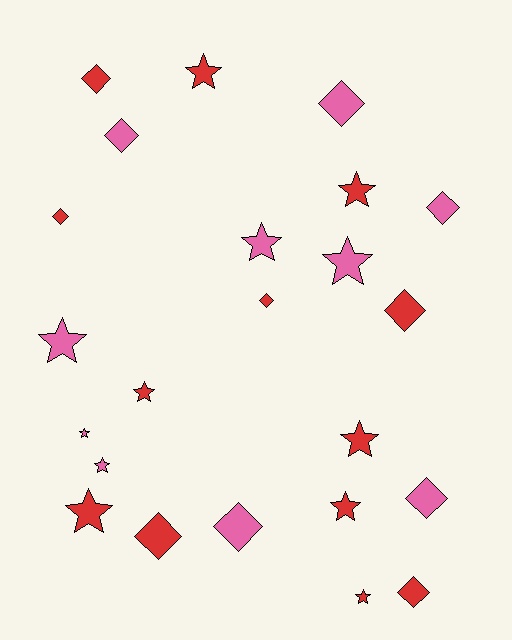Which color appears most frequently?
Red, with 13 objects.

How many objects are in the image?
There are 23 objects.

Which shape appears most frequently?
Star, with 12 objects.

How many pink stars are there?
There are 5 pink stars.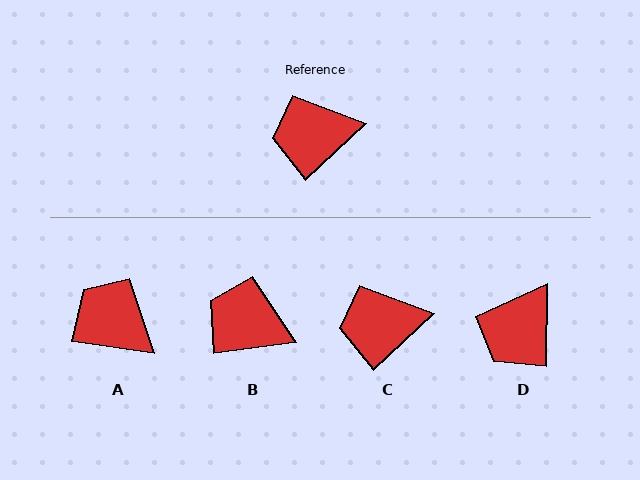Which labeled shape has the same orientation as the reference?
C.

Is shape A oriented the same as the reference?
No, it is off by about 51 degrees.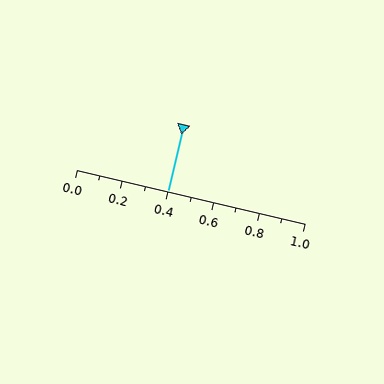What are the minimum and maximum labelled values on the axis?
The axis runs from 0.0 to 1.0.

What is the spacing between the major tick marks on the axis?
The major ticks are spaced 0.2 apart.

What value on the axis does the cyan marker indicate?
The marker indicates approximately 0.4.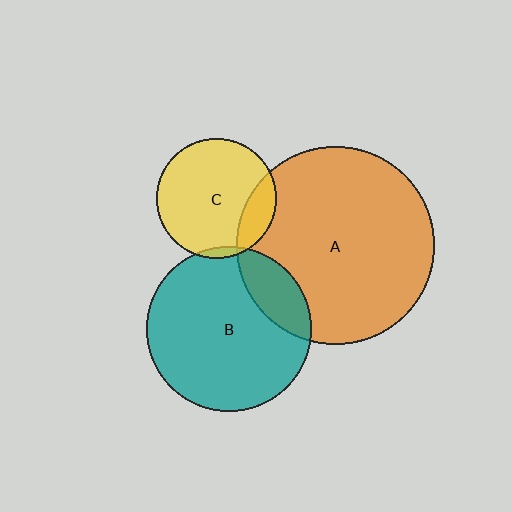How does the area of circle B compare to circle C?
Approximately 1.9 times.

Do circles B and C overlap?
Yes.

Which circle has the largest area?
Circle A (orange).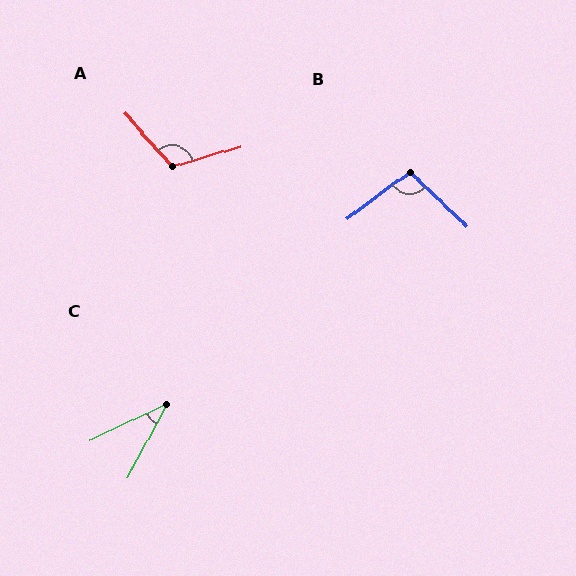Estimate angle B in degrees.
Approximately 100 degrees.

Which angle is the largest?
A, at approximately 115 degrees.